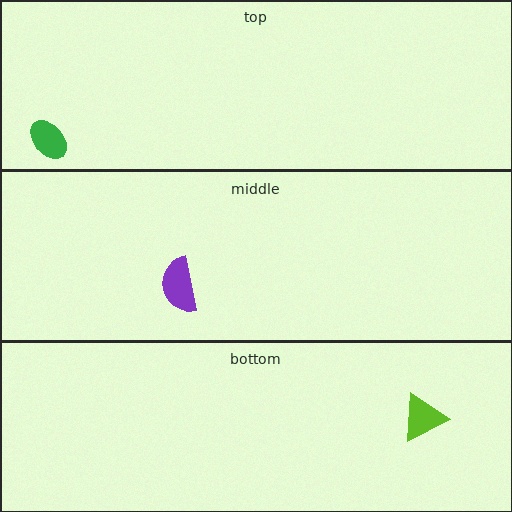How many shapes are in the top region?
1.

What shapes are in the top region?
The green ellipse.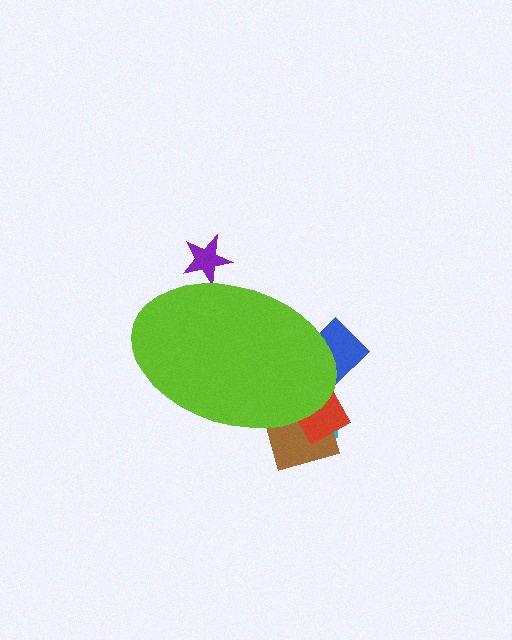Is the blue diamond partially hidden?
Yes, the blue diamond is partially hidden behind the lime ellipse.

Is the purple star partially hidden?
Yes, the purple star is partially hidden behind the lime ellipse.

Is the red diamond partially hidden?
Yes, the red diamond is partially hidden behind the lime ellipse.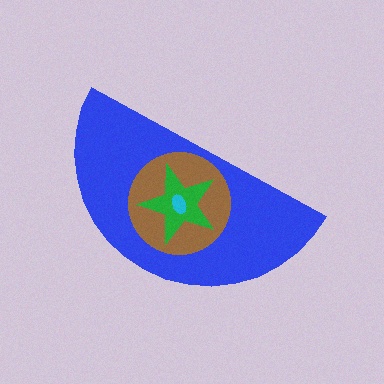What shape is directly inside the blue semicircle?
The brown circle.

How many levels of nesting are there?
4.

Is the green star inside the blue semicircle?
Yes.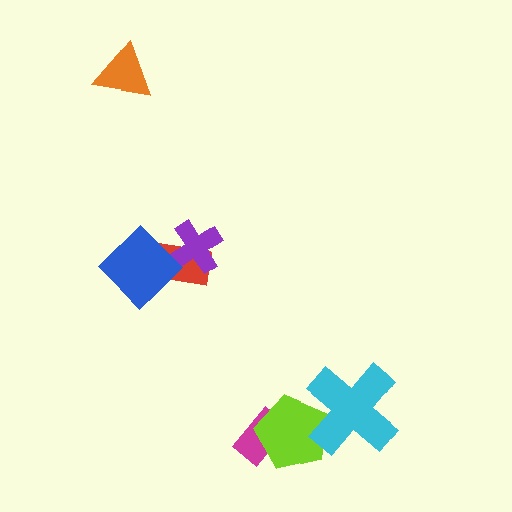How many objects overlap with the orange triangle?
0 objects overlap with the orange triangle.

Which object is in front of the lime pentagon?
The cyan cross is in front of the lime pentagon.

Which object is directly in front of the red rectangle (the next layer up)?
The purple cross is directly in front of the red rectangle.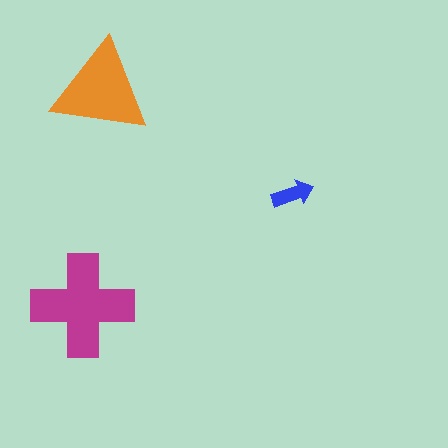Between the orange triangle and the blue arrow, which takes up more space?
The orange triangle.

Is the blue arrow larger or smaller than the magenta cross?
Smaller.